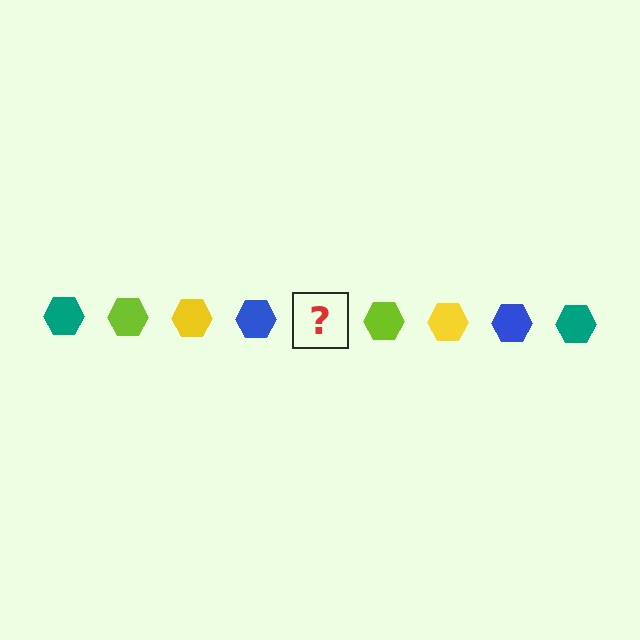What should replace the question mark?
The question mark should be replaced with a teal hexagon.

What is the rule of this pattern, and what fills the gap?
The rule is that the pattern cycles through teal, lime, yellow, blue hexagons. The gap should be filled with a teal hexagon.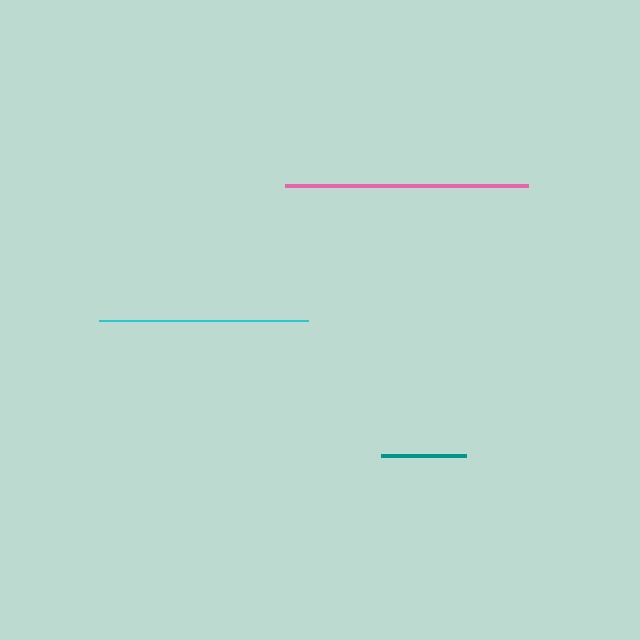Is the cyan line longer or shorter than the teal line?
The cyan line is longer than the teal line.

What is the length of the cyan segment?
The cyan segment is approximately 209 pixels long.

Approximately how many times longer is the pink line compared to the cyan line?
The pink line is approximately 1.2 times the length of the cyan line.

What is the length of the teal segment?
The teal segment is approximately 86 pixels long.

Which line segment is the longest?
The pink line is the longest at approximately 243 pixels.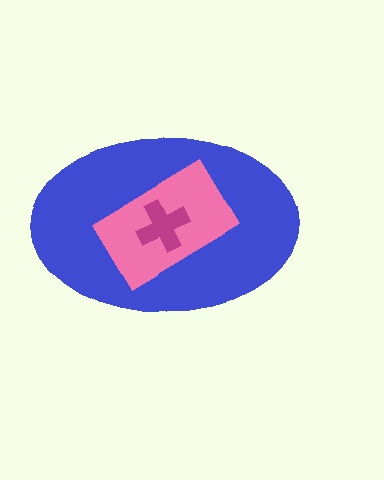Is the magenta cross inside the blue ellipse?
Yes.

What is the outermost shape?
The blue ellipse.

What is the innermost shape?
The magenta cross.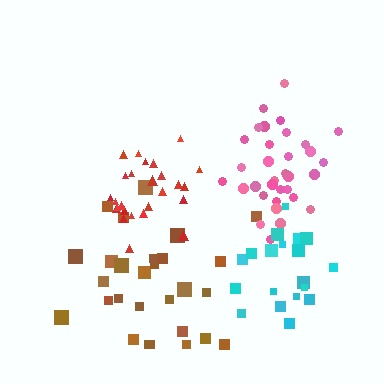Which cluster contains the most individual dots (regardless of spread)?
Pink (33).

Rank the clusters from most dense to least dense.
pink, red, cyan, brown.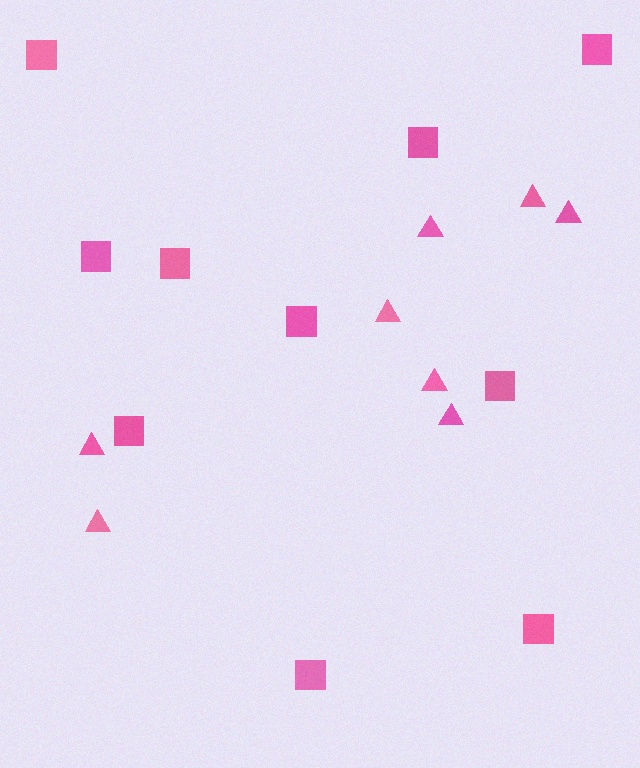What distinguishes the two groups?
There are 2 groups: one group of triangles (8) and one group of squares (10).